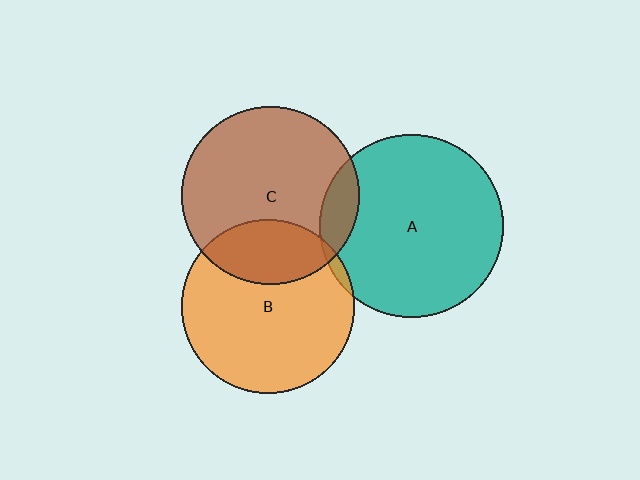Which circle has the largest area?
Circle A (teal).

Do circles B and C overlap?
Yes.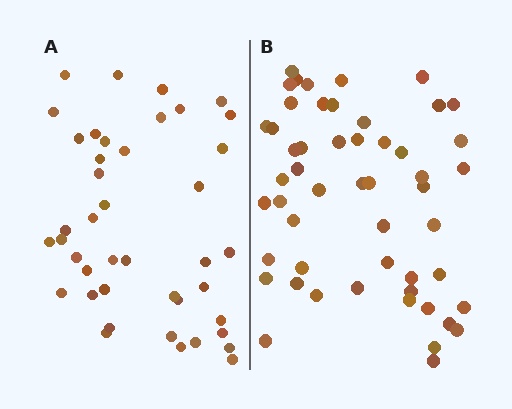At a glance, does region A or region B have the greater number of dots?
Region B (the right region) has more dots.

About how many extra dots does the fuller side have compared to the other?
Region B has roughly 10 or so more dots than region A.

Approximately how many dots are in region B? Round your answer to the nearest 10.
About 50 dots. (The exact count is 52, which rounds to 50.)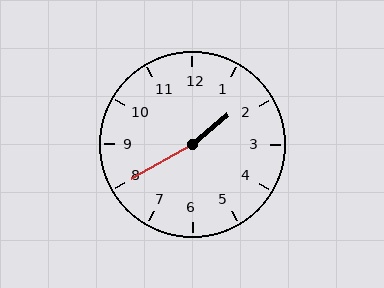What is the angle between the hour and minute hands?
Approximately 170 degrees.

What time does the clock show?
1:40.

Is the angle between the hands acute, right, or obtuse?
It is obtuse.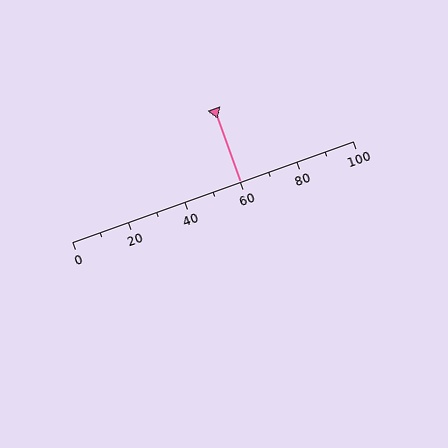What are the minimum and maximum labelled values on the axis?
The axis runs from 0 to 100.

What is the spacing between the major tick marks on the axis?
The major ticks are spaced 20 apart.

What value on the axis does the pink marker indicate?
The marker indicates approximately 60.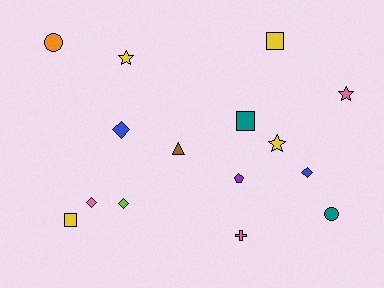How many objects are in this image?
There are 15 objects.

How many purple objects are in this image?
There is 1 purple object.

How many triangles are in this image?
There is 1 triangle.